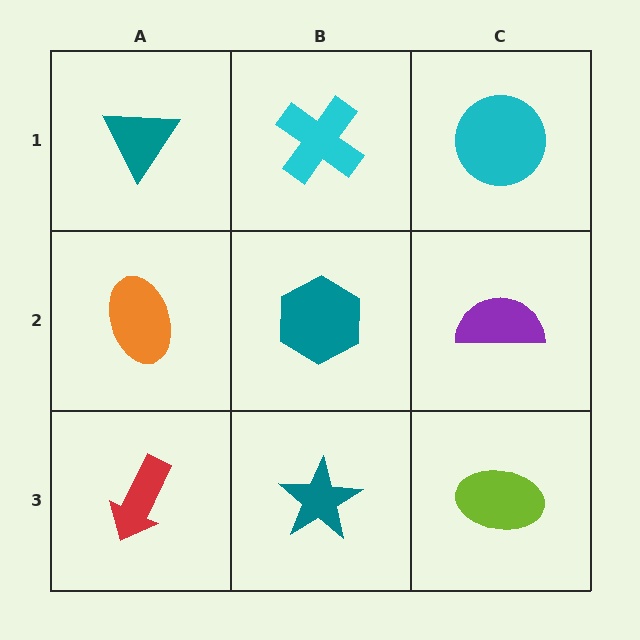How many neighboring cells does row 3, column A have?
2.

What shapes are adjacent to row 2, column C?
A cyan circle (row 1, column C), a lime ellipse (row 3, column C), a teal hexagon (row 2, column B).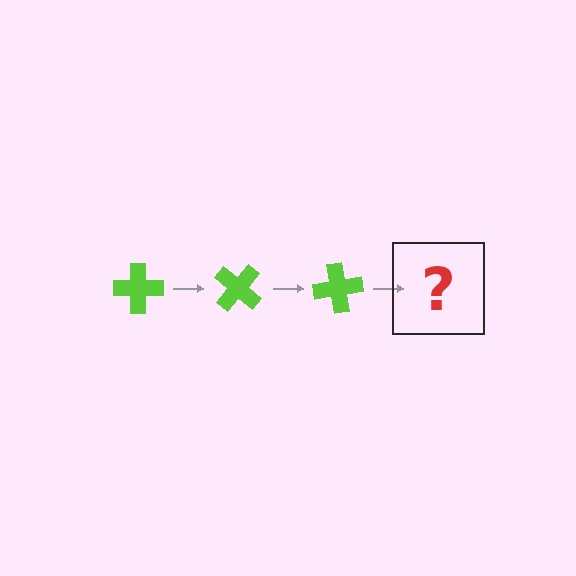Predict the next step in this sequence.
The next step is a lime cross rotated 120 degrees.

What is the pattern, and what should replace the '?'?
The pattern is that the cross rotates 40 degrees each step. The '?' should be a lime cross rotated 120 degrees.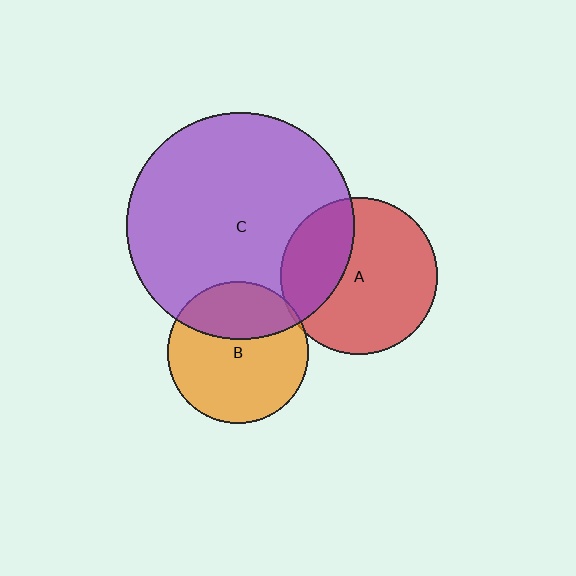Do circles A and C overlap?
Yes.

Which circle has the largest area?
Circle C (purple).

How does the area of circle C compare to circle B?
Approximately 2.6 times.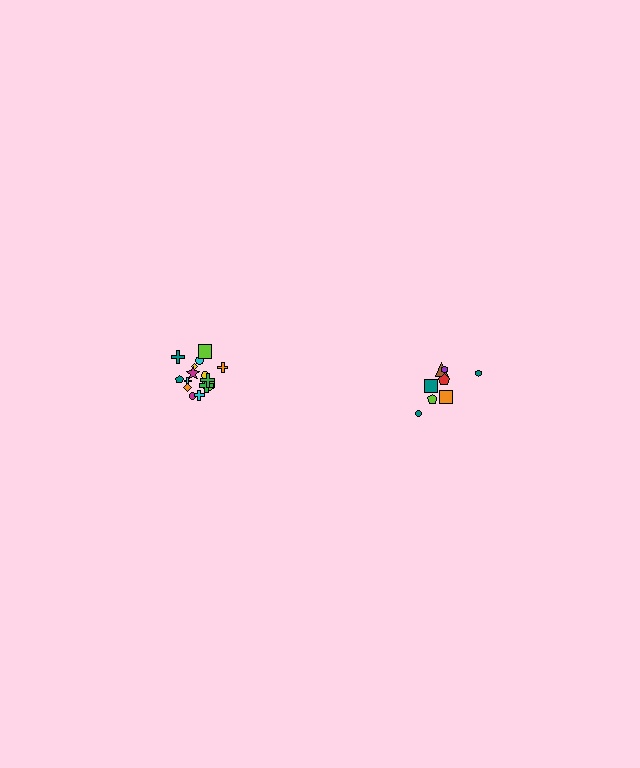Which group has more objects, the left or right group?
The left group.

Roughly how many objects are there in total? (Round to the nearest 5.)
Roughly 25 objects in total.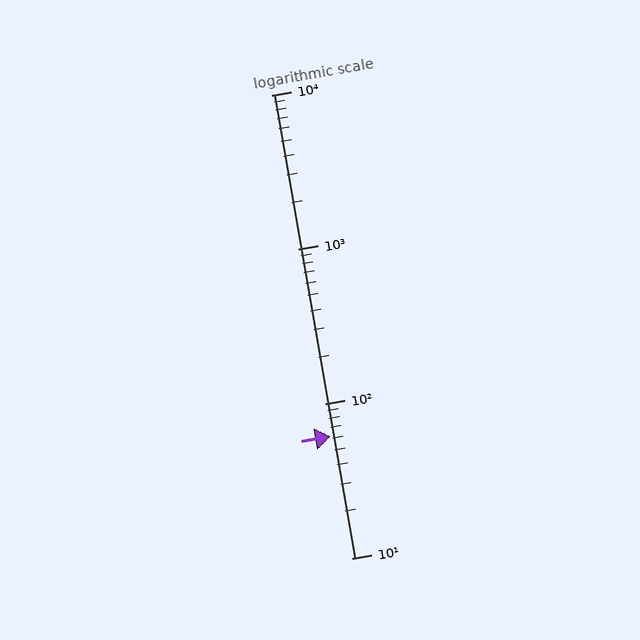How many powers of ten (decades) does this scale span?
The scale spans 3 decades, from 10 to 10000.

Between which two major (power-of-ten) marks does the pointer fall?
The pointer is between 10 and 100.